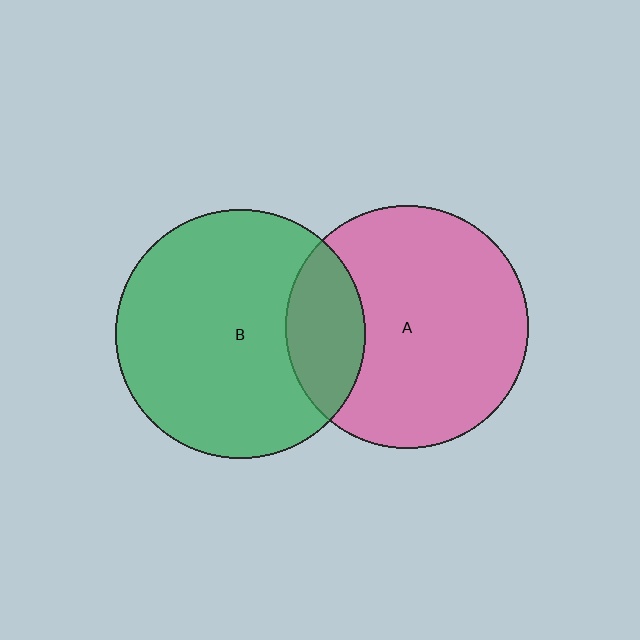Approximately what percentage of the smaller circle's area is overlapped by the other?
Approximately 20%.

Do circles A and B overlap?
Yes.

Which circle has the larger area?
Circle B (green).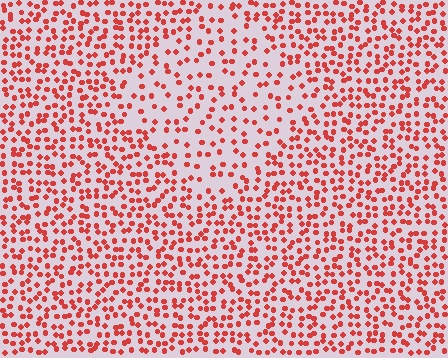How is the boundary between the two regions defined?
The boundary is defined by a change in element density (approximately 1.8x ratio). All elements are the same color, size, and shape.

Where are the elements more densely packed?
The elements are more densely packed outside the diamond boundary.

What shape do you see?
I see a diamond.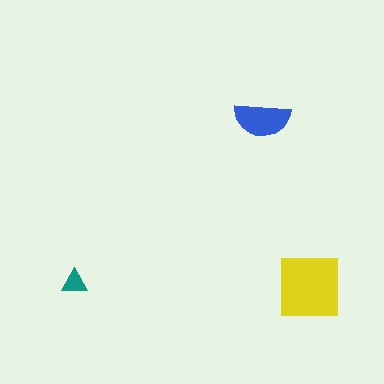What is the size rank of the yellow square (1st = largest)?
1st.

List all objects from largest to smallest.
The yellow square, the blue semicircle, the teal triangle.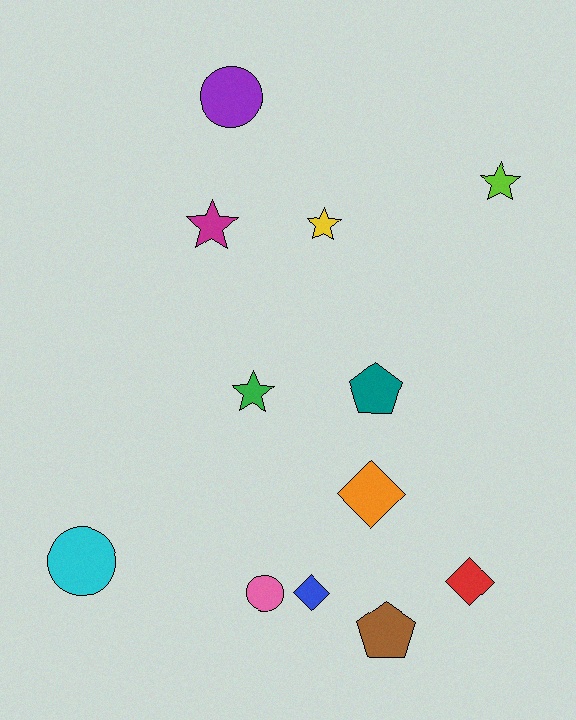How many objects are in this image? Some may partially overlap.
There are 12 objects.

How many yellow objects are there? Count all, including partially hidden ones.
There is 1 yellow object.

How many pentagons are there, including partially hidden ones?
There are 2 pentagons.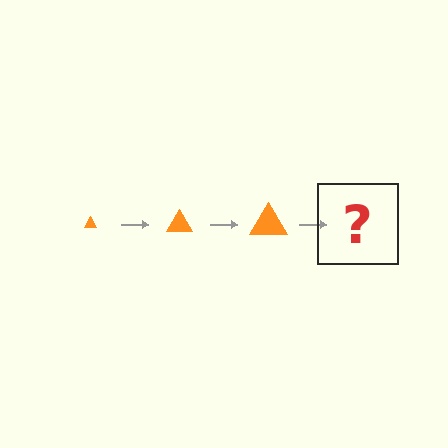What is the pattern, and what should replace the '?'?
The pattern is that the triangle gets progressively larger each step. The '?' should be an orange triangle, larger than the previous one.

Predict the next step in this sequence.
The next step is an orange triangle, larger than the previous one.